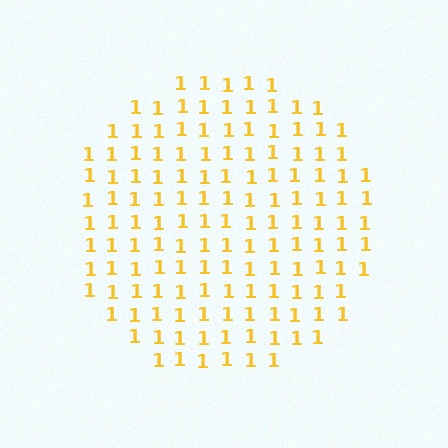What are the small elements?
The small elements are digit 1's.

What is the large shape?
The large shape is a circle.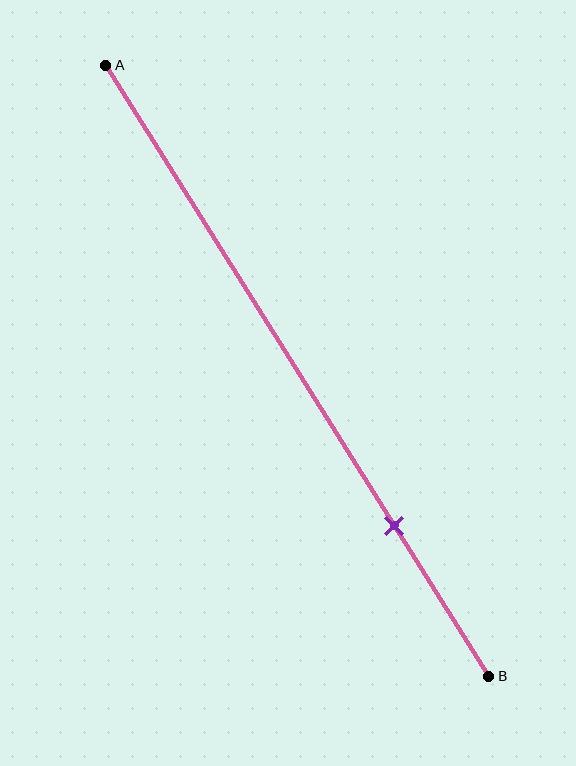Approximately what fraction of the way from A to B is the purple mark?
The purple mark is approximately 75% of the way from A to B.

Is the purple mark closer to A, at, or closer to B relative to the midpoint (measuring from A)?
The purple mark is closer to point B than the midpoint of segment AB.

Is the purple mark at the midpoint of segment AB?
No, the mark is at about 75% from A, not at the 50% midpoint.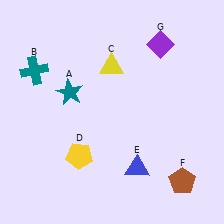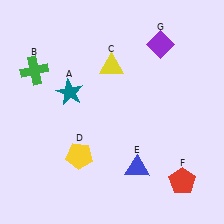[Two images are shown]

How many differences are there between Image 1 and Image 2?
There are 2 differences between the two images.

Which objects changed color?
B changed from teal to green. F changed from brown to red.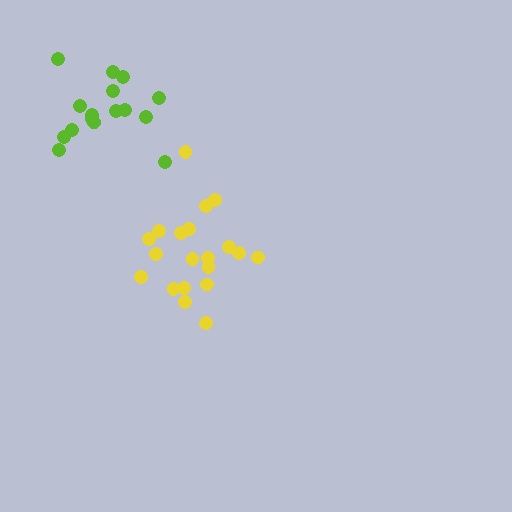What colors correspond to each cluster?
The clusters are colored: yellow, lime.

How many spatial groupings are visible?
There are 2 spatial groupings.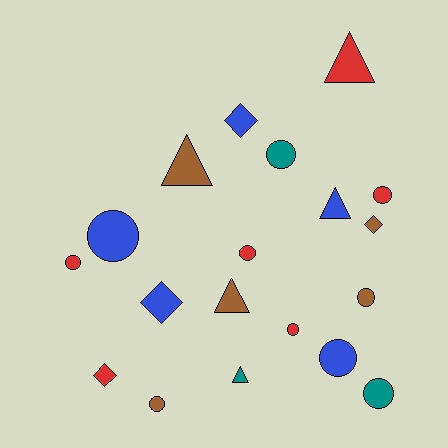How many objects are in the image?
There are 19 objects.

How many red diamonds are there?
There is 1 red diamond.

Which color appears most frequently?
Red, with 6 objects.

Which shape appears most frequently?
Circle, with 10 objects.